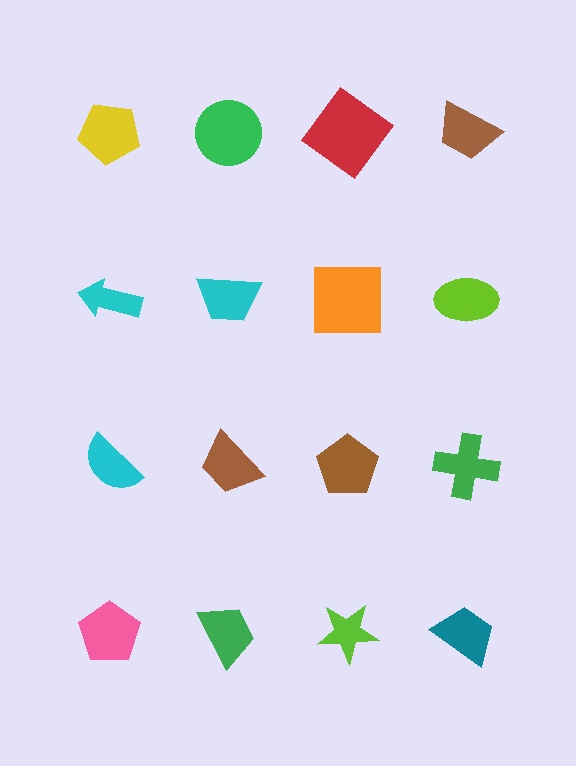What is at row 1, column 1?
A yellow pentagon.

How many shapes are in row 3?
4 shapes.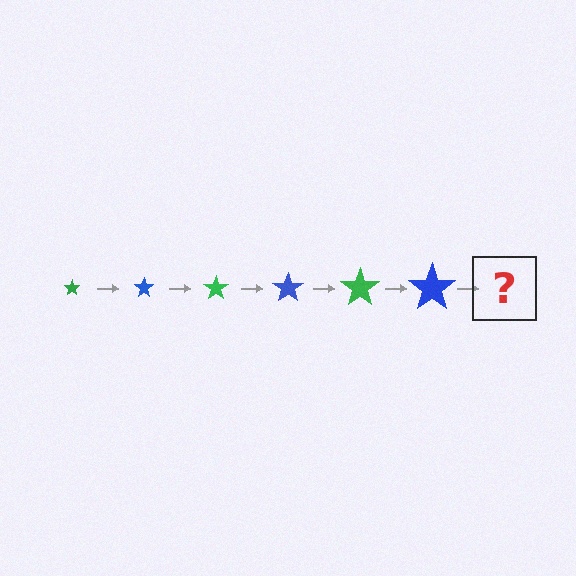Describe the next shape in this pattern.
It should be a green star, larger than the previous one.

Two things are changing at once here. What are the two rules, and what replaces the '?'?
The two rules are that the star grows larger each step and the color cycles through green and blue. The '?' should be a green star, larger than the previous one.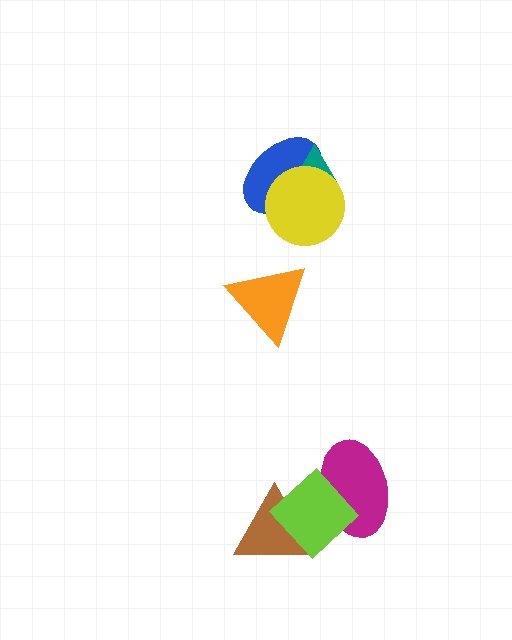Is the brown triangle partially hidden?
Yes, it is partially covered by another shape.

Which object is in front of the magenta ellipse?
The lime diamond is in front of the magenta ellipse.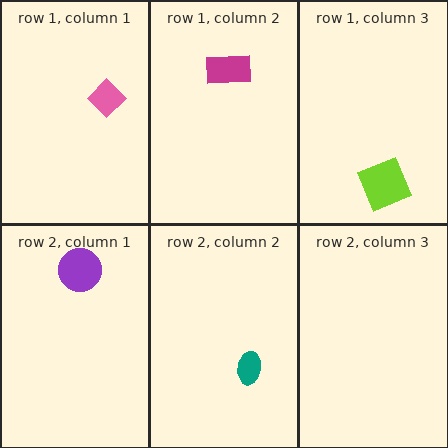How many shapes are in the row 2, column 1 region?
1.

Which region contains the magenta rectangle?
The row 1, column 2 region.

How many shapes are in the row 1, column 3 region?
1.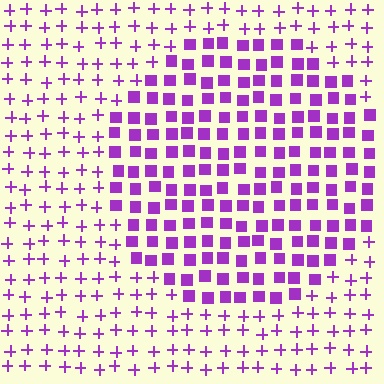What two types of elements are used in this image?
The image uses squares inside the circle region and plus signs outside it.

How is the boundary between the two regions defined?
The boundary is defined by a change in element shape: squares inside vs. plus signs outside. All elements share the same color and spacing.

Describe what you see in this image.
The image is filled with small purple elements arranged in a uniform grid. A circle-shaped region contains squares, while the surrounding area contains plus signs. The boundary is defined purely by the change in element shape.